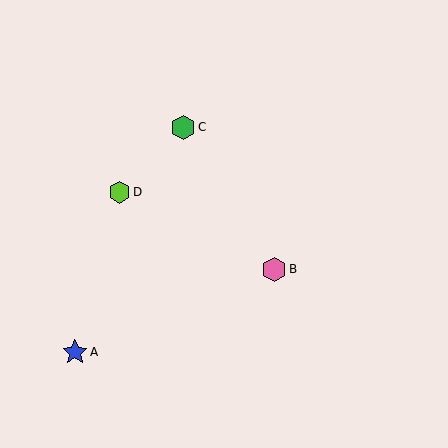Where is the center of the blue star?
The center of the blue star is at (75, 352).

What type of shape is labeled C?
Shape C is a green hexagon.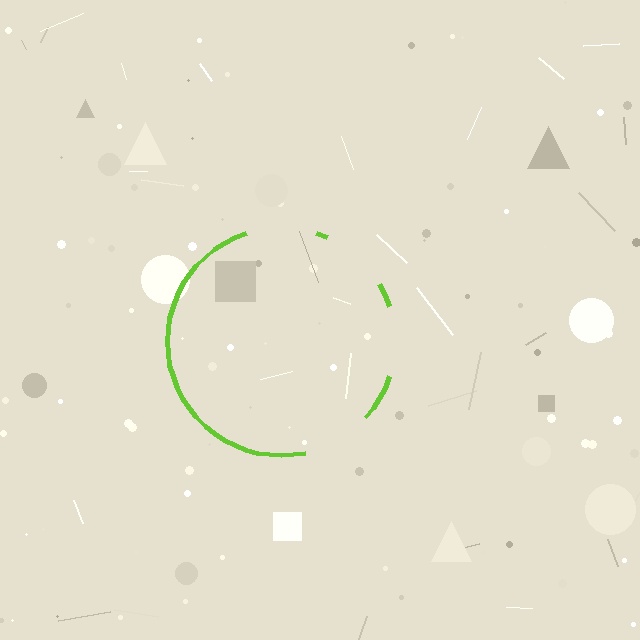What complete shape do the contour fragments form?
The contour fragments form a circle.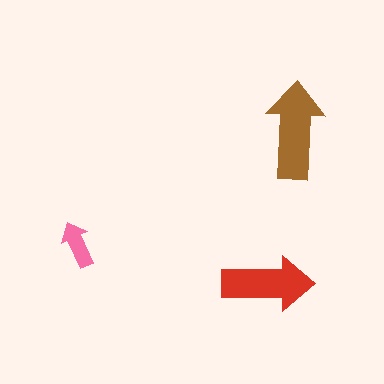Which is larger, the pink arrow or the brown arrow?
The brown one.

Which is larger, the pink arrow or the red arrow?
The red one.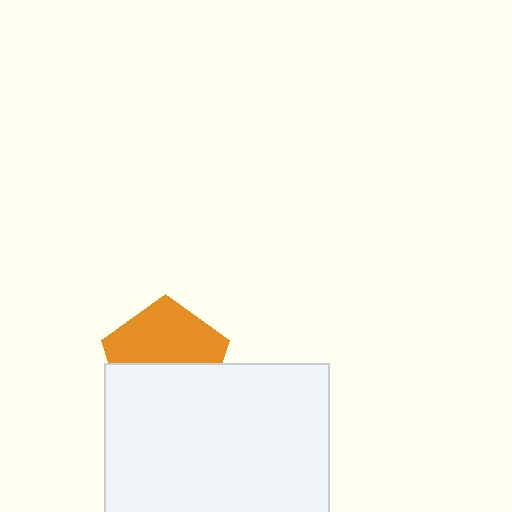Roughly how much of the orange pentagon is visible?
About half of it is visible (roughly 53%).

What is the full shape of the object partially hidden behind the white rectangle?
The partially hidden object is an orange pentagon.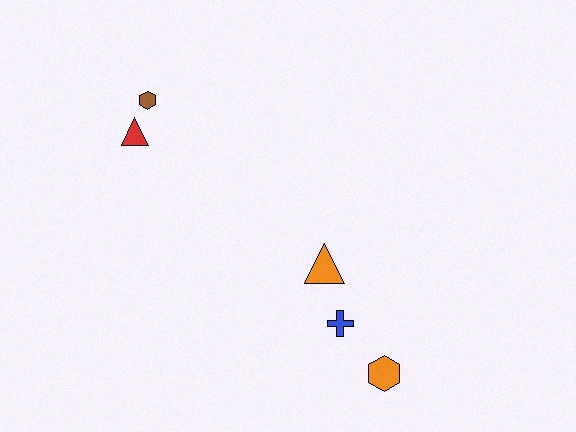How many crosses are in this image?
There is 1 cross.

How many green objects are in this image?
There are no green objects.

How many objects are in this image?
There are 5 objects.